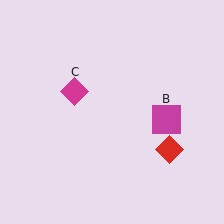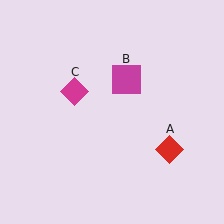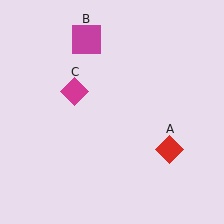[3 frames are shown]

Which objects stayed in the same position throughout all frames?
Red diamond (object A) and magenta diamond (object C) remained stationary.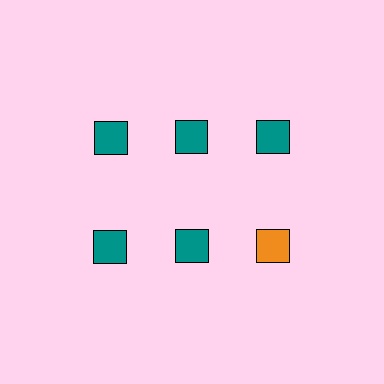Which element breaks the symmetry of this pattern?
The orange square in the second row, center column breaks the symmetry. All other shapes are teal squares.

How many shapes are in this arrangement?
There are 6 shapes arranged in a grid pattern.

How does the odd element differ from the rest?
It has a different color: orange instead of teal.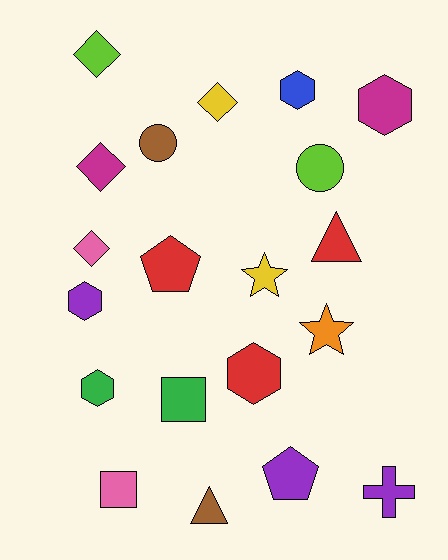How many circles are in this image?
There are 2 circles.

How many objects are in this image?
There are 20 objects.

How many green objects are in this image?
There are 2 green objects.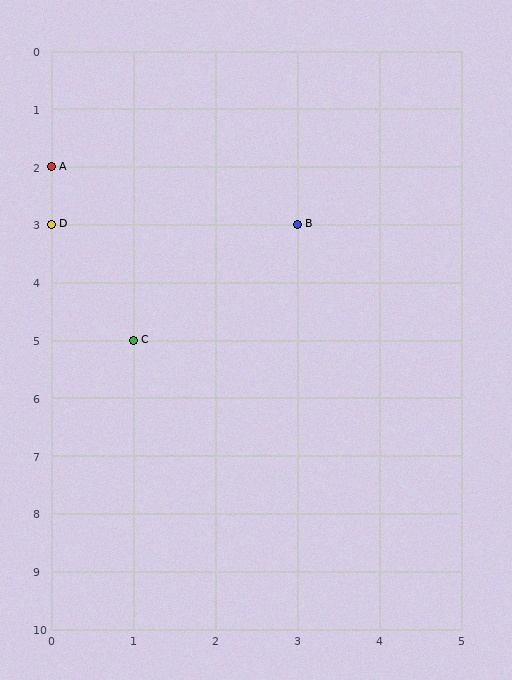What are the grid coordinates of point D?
Point D is at grid coordinates (0, 3).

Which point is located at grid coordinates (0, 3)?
Point D is at (0, 3).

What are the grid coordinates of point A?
Point A is at grid coordinates (0, 2).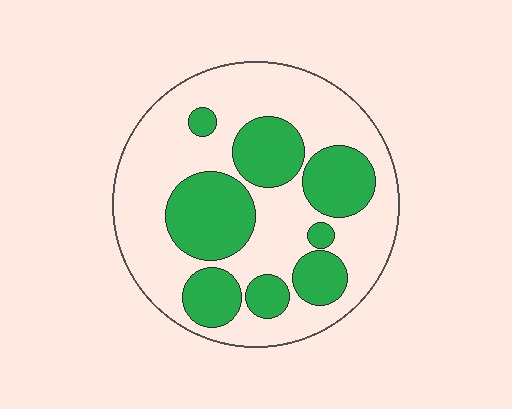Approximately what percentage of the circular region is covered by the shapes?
Approximately 35%.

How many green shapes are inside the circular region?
8.